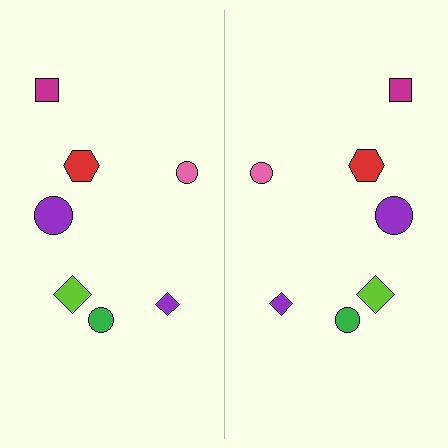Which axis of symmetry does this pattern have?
The pattern has a vertical axis of symmetry running through the center of the image.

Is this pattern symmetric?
Yes, this pattern has bilateral (reflection) symmetry.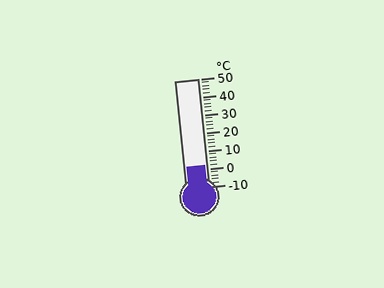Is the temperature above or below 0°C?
The temperature is above 0°C.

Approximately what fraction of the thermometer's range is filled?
The thermometer is filled to approximately 20% of its range.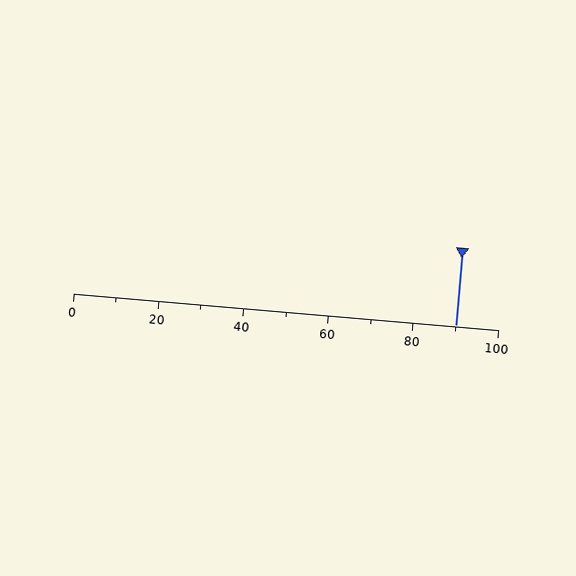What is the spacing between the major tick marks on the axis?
The major ticks are spaced 20 apart.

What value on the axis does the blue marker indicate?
The marker indicates approximately 90.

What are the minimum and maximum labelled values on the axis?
The axis runs from 0 to 100.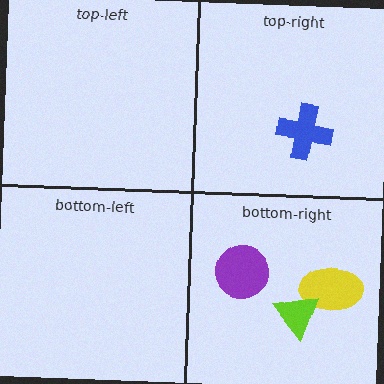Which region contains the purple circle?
The bottom-right region.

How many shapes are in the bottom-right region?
3.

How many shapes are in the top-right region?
1.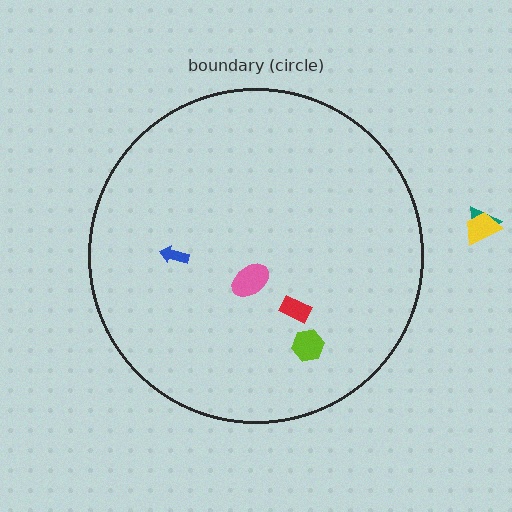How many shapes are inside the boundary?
4 inside, 2 outside.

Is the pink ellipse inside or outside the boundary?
Inside.